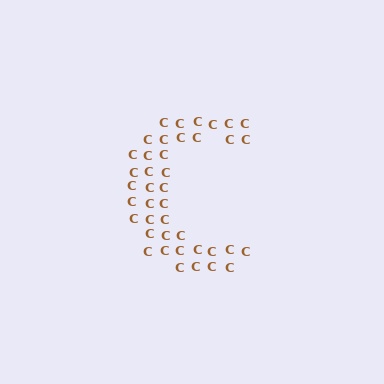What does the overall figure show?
The overall figure shows the letter C.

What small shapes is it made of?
It is made of small letter C's.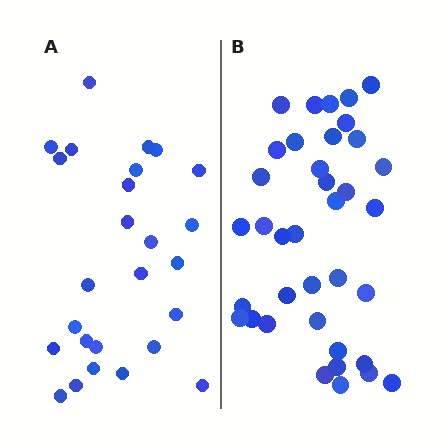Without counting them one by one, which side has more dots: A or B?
Region B (the right region) has more dots.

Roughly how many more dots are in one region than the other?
Region B has roughly 12 or so more dots than region A.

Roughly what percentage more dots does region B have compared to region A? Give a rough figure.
About 40% more.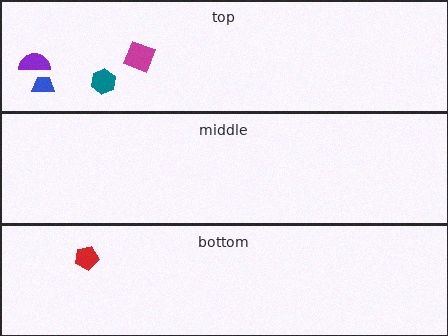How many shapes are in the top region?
4.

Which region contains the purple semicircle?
The top region.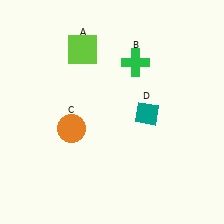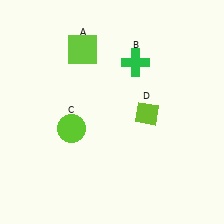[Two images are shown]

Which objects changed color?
C changed from orange to lime. D changed from teal to lime.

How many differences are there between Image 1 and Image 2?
There are 2 differences between the two images.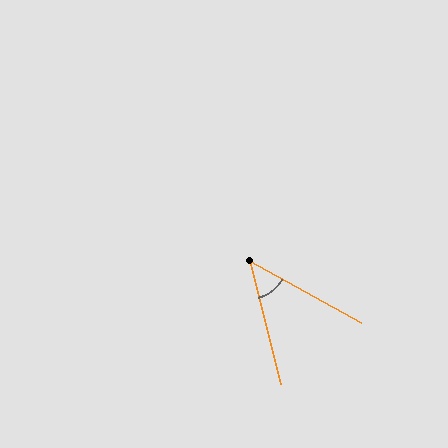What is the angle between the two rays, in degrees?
Approximately 47 degrees.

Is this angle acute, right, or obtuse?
It is acute.